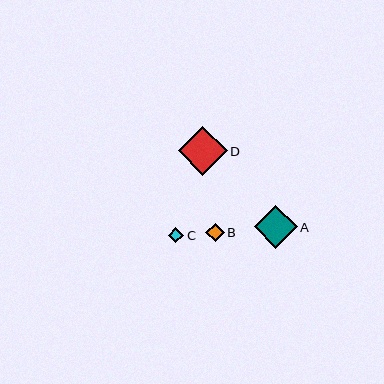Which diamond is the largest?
Diamond D is the largest with a size of approximately 49 pixels.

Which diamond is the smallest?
Diamond C is the smallest with a size of approximately 16 pixels.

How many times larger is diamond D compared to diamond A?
Diamond D is approximately 1.1 times the size of diamond A.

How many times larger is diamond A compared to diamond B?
Diamond A is approximately 2.4 times the size of diamond B.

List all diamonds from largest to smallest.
From largest to smallest: D, A, B, C.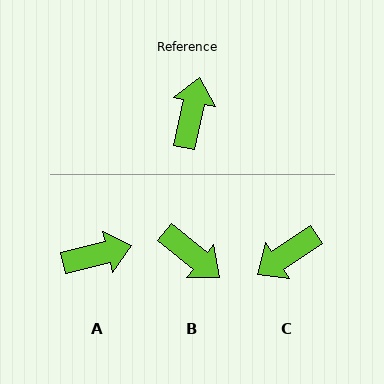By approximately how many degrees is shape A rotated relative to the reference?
Approximately 64 degrees clockwise.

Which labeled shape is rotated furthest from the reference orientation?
C, about 137 degrees away.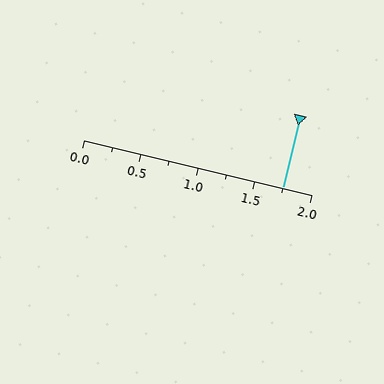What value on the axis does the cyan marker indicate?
The marker indicates approximately 1.75.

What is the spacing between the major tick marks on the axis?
The major ticks are spaced 0.5 apart.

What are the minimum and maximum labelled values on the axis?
The axis runs from 0.0 to 2.0.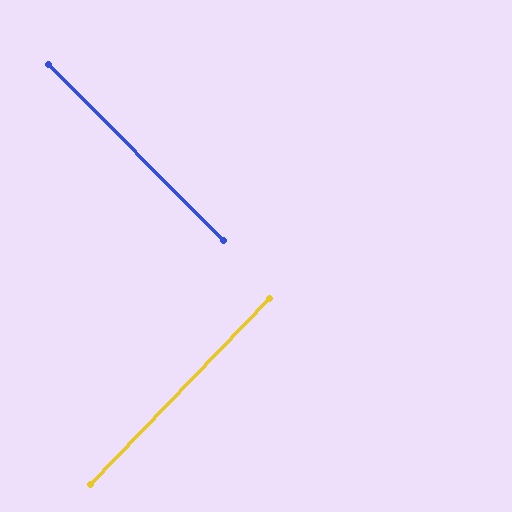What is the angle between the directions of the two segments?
Approximately 89 degrees.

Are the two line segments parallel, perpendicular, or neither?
Perpendicular — they meet at approximately 89°.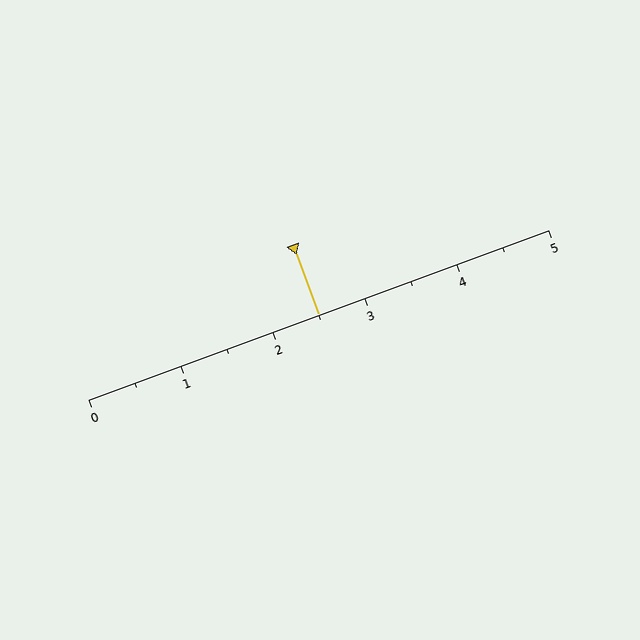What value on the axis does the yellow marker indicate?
The marker indicates approximately 2.5.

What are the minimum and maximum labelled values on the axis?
The axis runs from 0 to 5.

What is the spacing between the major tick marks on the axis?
The major ticks are spaced 1 apart.